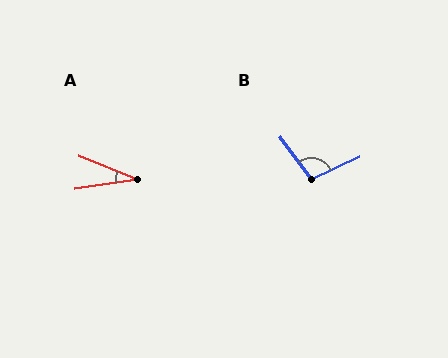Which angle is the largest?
B, at approximately 101 degrees.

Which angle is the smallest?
A, at approximately 31 degrees.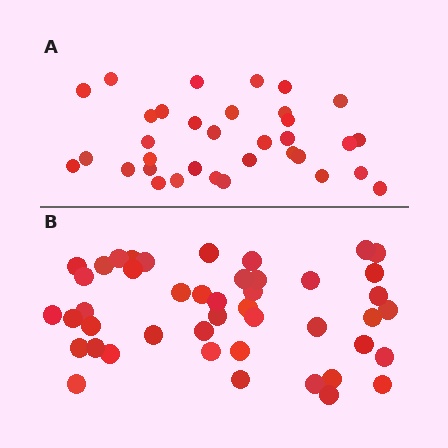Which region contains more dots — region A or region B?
Region B (the bottom region) has more dots.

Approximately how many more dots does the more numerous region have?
Region B has roughly 12 or so more dots than region A.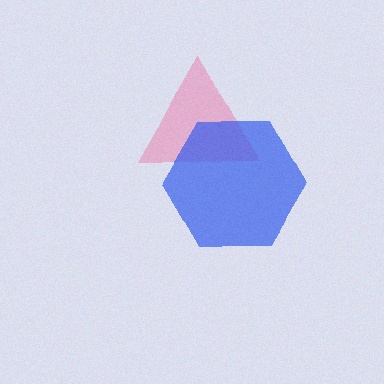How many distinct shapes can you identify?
There are 2 distinct shapes: a pink triangle, a blue hexagon.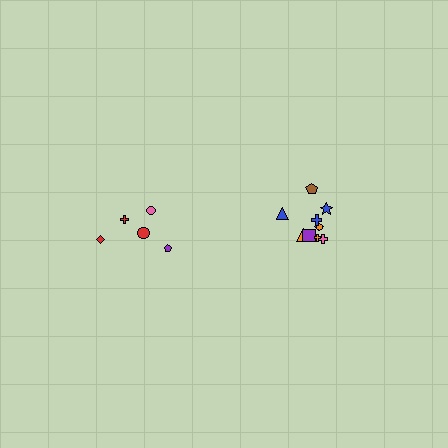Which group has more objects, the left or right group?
The right group.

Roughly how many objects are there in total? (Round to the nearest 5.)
Roughly 15 objects in total.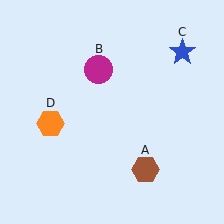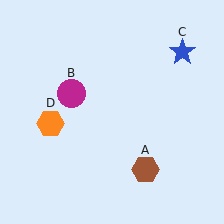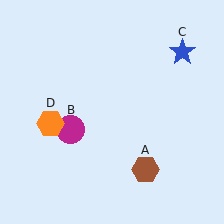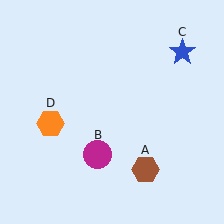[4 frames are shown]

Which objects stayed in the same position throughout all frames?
Brown hexagon (object A) and blue star (object C) and orange hexagon (object D) remained stationary.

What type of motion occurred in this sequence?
The magenta circle (object B) rotated counterclockwise around the center of the scene.